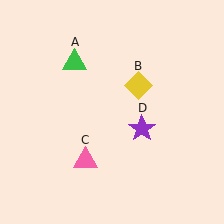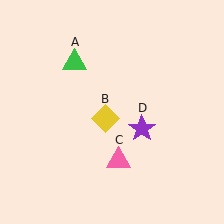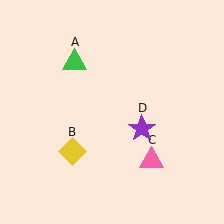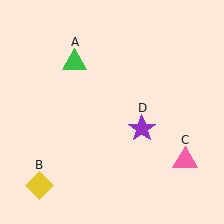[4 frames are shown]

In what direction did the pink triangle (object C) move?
The pink triangle (object C) moved right.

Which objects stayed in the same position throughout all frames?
Green triangle (object A) and purple star (object D) remained stationary.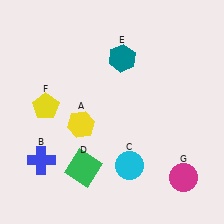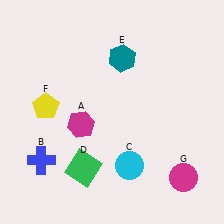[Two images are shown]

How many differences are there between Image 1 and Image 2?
There is 1 difference between the two images.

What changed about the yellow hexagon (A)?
In Image 1, A is yellow. In Image 2, it changed to magenta.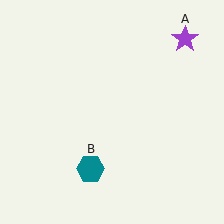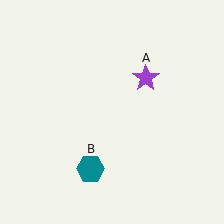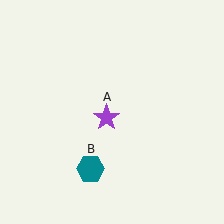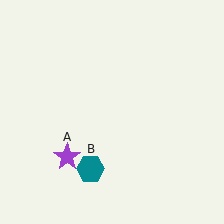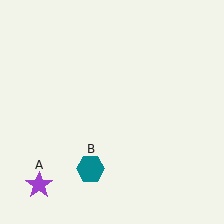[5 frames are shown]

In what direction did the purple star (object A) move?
The purple star (object A) moved down and to the left.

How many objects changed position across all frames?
1 object changed position: purple star (object A).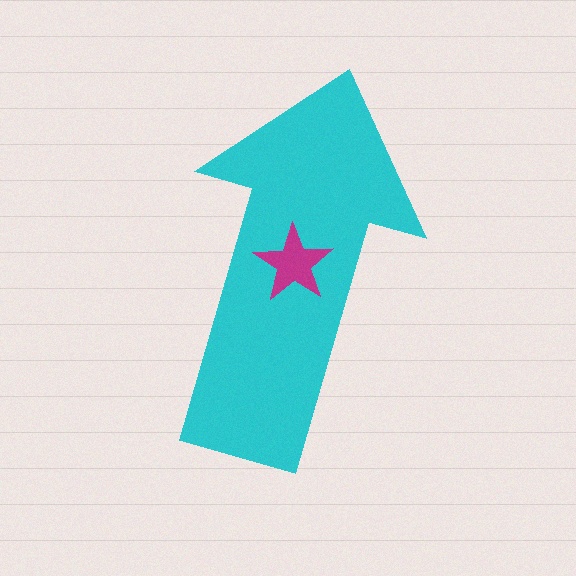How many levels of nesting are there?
2.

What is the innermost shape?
The magenta star.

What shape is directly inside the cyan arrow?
The magenta star.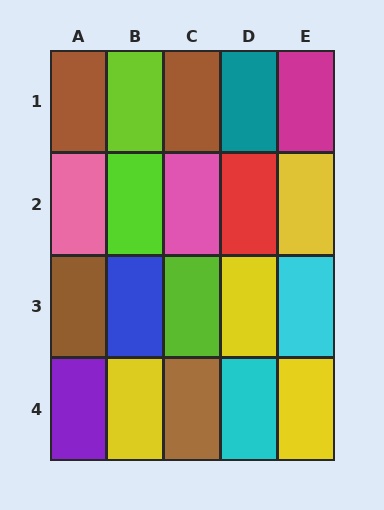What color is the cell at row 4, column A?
Purple.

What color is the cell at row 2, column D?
Red.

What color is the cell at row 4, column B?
Yellow.